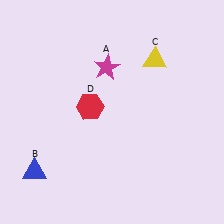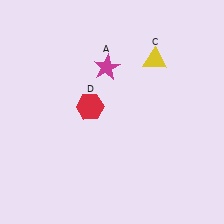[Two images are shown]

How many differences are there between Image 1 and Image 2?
There is 1 difference between the two images.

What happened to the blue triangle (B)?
The blue triangle (B) was removed in Image 2. It was in the bottom-left area of Image 1.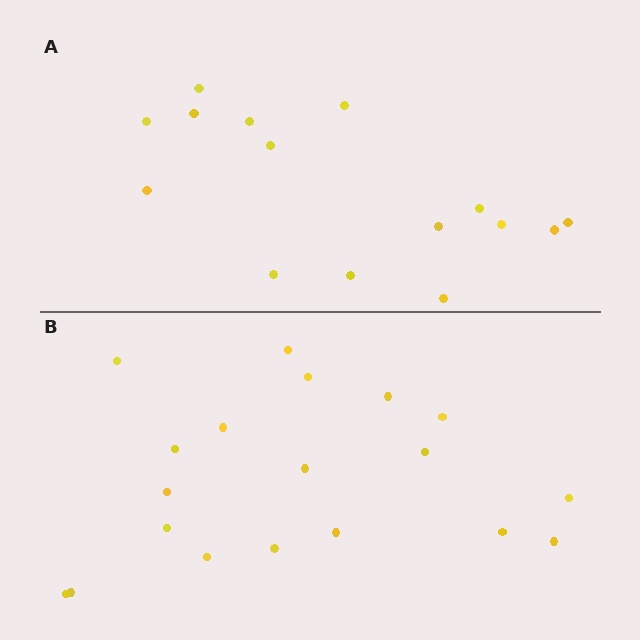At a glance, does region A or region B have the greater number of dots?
Region B (the bottom region) has more dots.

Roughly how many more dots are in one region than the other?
Region B has about 4 more dots than region A.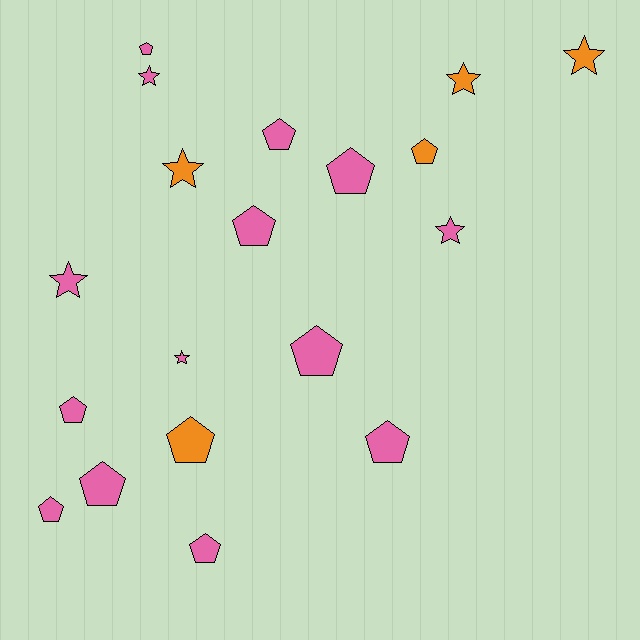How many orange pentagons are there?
There are 2 orange pentagons.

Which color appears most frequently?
Pink, with 14 objects.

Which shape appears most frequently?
Pentagon, with 12 objects.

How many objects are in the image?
There are 19 objects.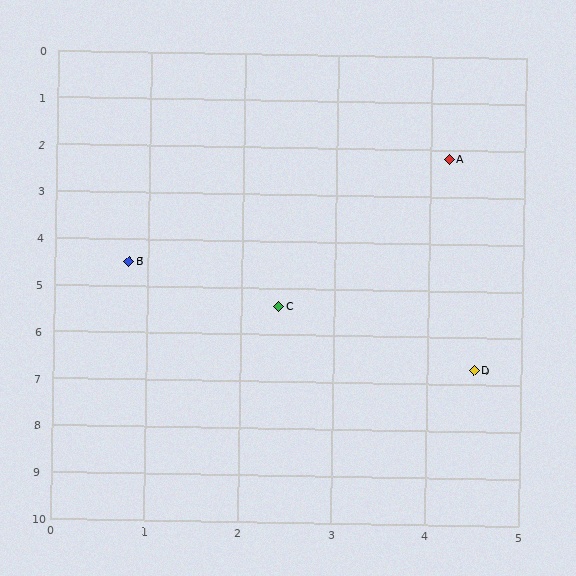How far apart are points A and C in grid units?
Points A and C are about 3.7 grid units apart.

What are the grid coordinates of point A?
Point A is at approximately (4.2, 2.2).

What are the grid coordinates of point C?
Point C is at approximately (2.4, 5.4).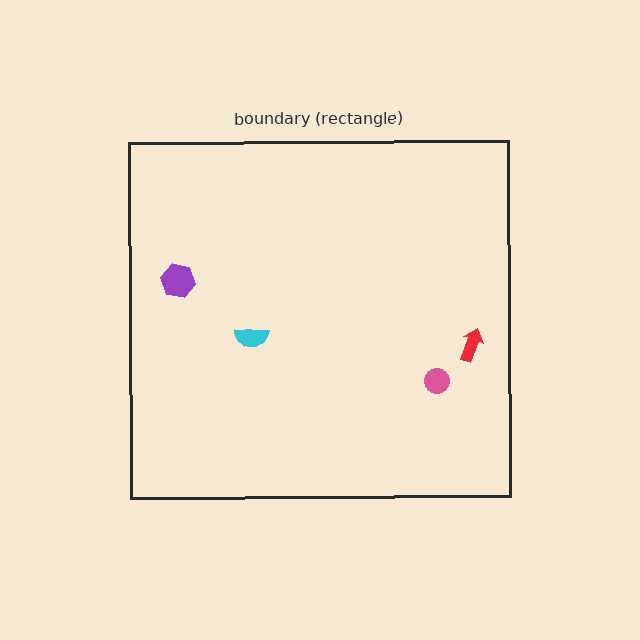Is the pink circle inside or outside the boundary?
Inside.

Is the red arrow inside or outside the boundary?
Inside.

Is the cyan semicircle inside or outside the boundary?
Inside.